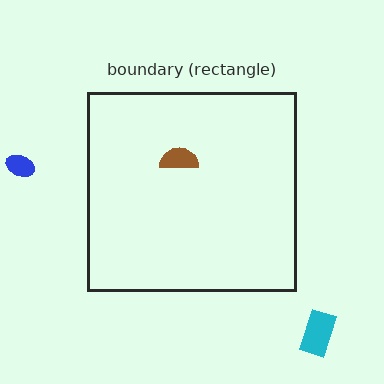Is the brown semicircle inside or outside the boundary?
Inside.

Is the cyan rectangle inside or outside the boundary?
Outside.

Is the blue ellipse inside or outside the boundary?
Outside.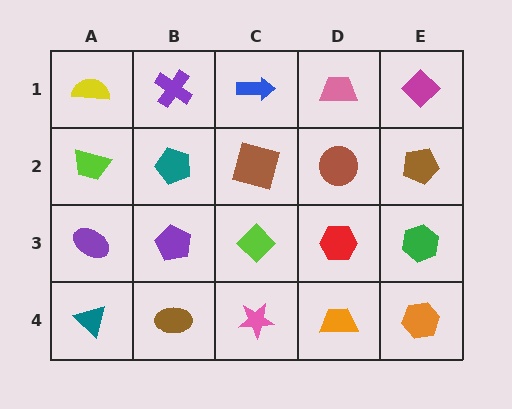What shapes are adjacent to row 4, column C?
A lime diamond (row 3, column C), a brown ellipse (row 4, column B), an orange trapezoid (row 4, column D).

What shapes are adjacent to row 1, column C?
A brown square (row 2, column C), a purple cross (row 1, column B), a pink trapezoid (row 1, column D).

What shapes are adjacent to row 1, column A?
A lime trapezoid (row 2, column A), a purple cross (row 1, column B).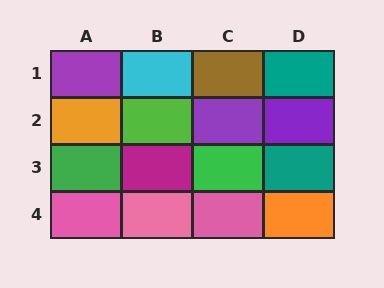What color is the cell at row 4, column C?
Pink.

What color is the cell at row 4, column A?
Pink.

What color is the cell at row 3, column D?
Teal.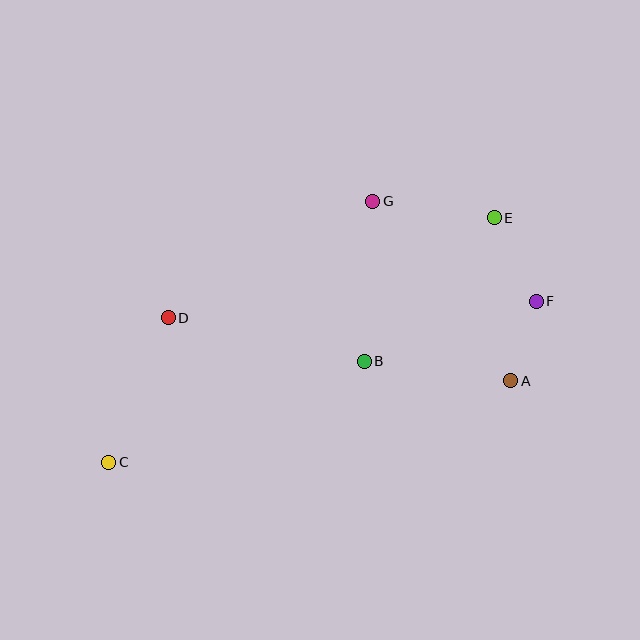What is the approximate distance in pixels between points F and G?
The distance between F and G is approximately 192 pixels.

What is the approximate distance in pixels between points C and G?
The distance between C and G is approximately 372 pixels.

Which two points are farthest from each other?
Points C and F are farthest from each other.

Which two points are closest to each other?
Points A and F are closest to each other.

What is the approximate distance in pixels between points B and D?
The distance between B and D is approximately 201 pixels.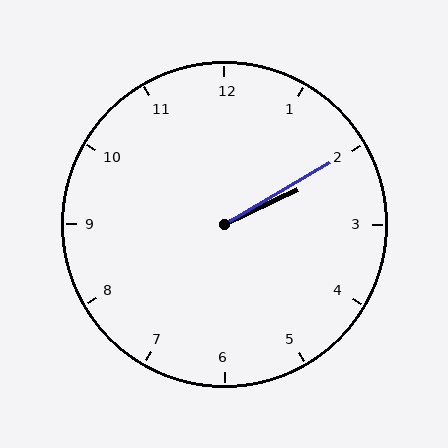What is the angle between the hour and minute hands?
Approximately 5 degrees.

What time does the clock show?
2:10.